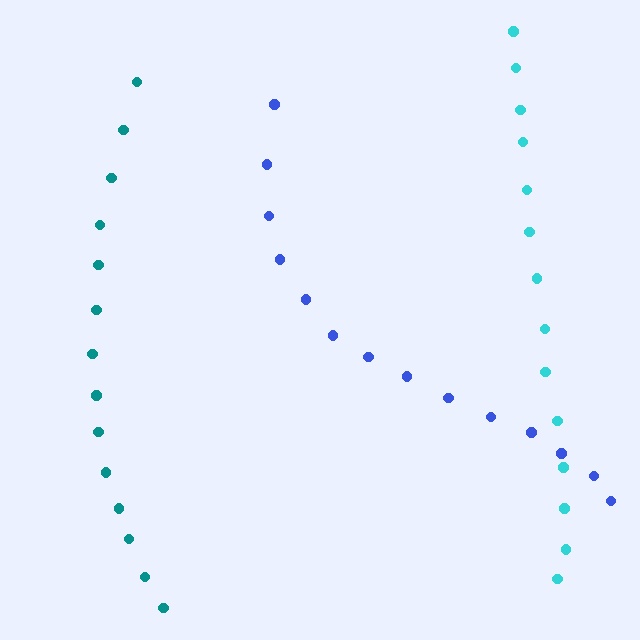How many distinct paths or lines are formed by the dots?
There are 3 distinct paths.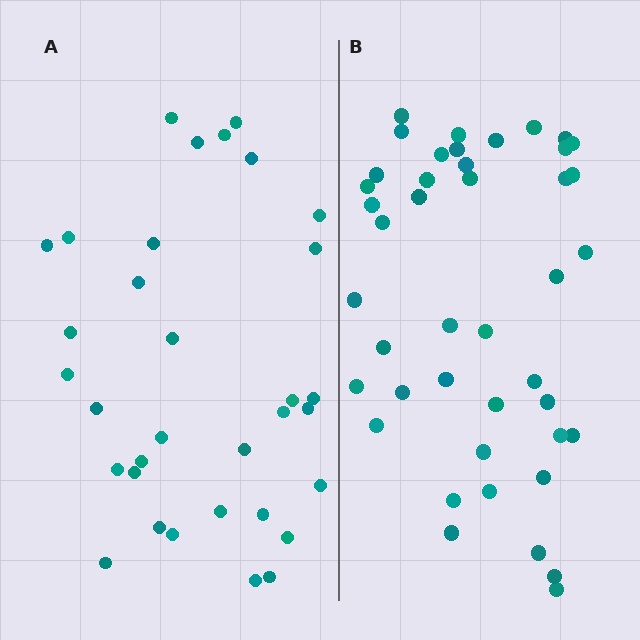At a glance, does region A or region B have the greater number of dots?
Region B (the right region) has more dots.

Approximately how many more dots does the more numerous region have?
Region B has roughly 10 or so more dots than region A.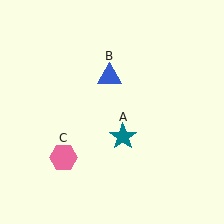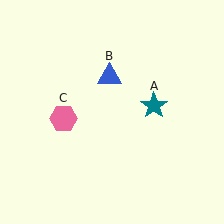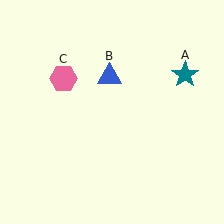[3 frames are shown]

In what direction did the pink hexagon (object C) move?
The pink hexagon (object C) moved up.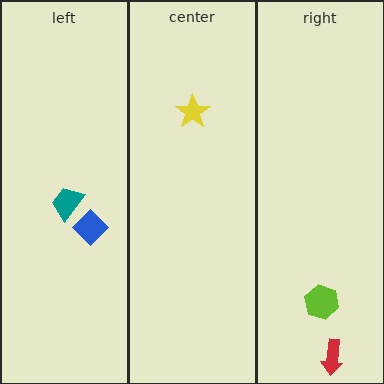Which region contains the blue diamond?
The left region.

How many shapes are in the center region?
1.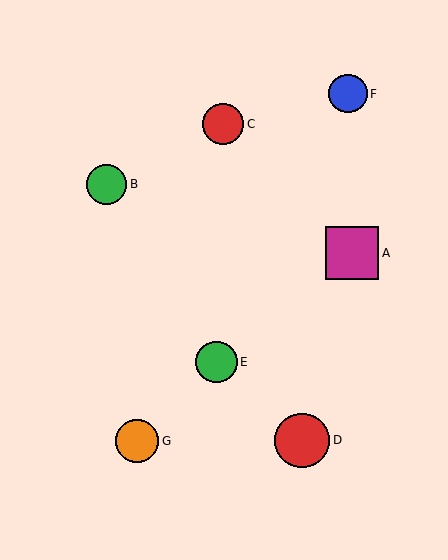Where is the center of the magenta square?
The center of the magenta square is at (352, 253).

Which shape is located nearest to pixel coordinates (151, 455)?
The orange circle (labeled G) at (137, 441) is nearest to that location.